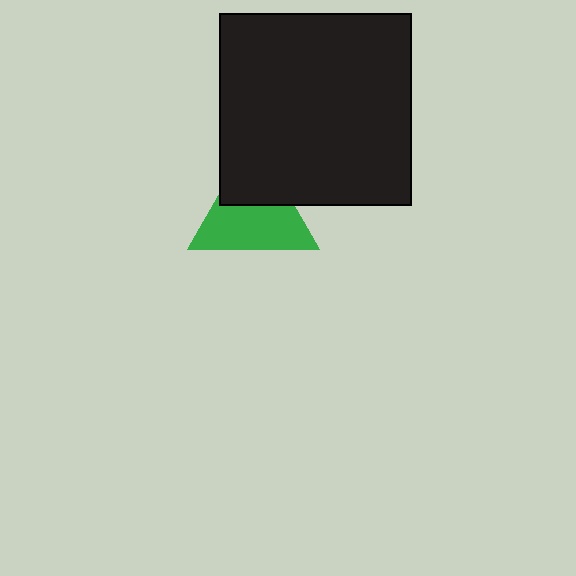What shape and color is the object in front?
The object in front is a black square.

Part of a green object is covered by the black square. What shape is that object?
It is a triangle.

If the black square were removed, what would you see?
You would see the complete green triangle.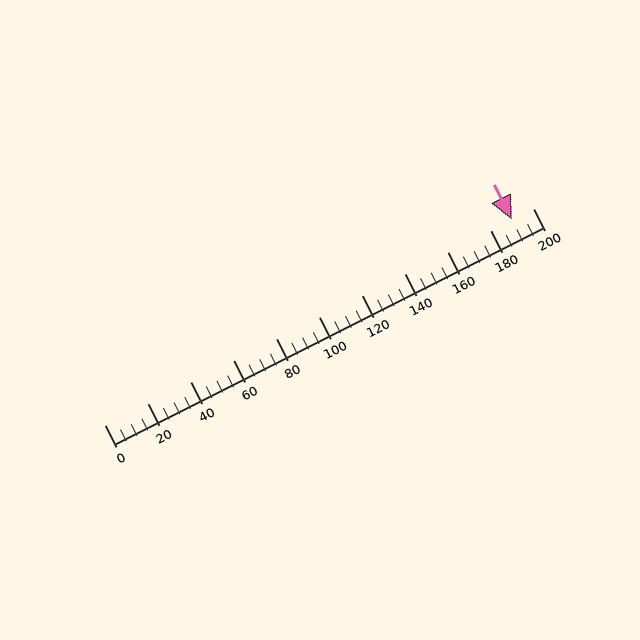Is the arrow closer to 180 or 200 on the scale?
The arrow is closer to 200.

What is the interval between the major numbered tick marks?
The major tick marks are spaced 20 units apart.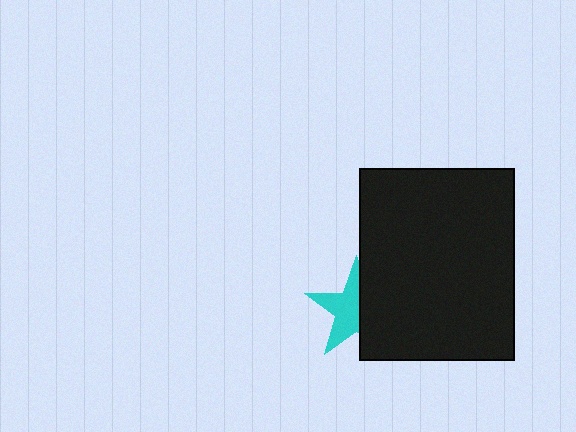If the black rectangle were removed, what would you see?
You would see the complete cyan star.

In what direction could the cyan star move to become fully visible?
The cyan star could move left. That would shift it out from behind the black rectangle entirely.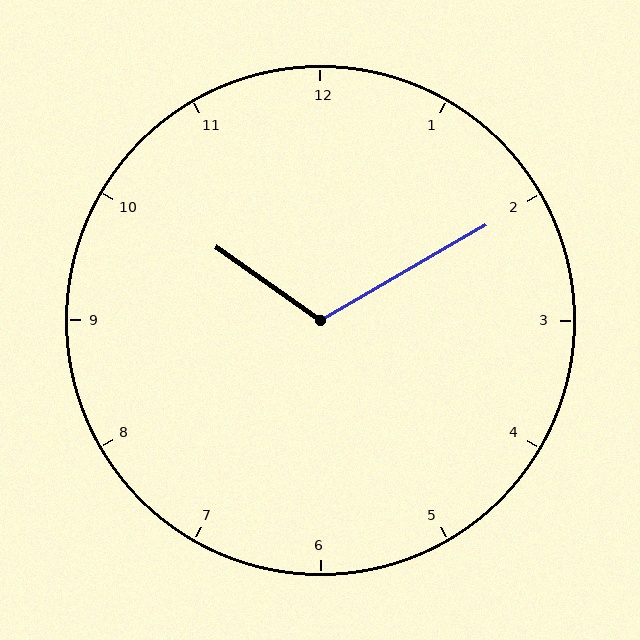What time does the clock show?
10:10.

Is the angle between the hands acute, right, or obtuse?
It is obtuse.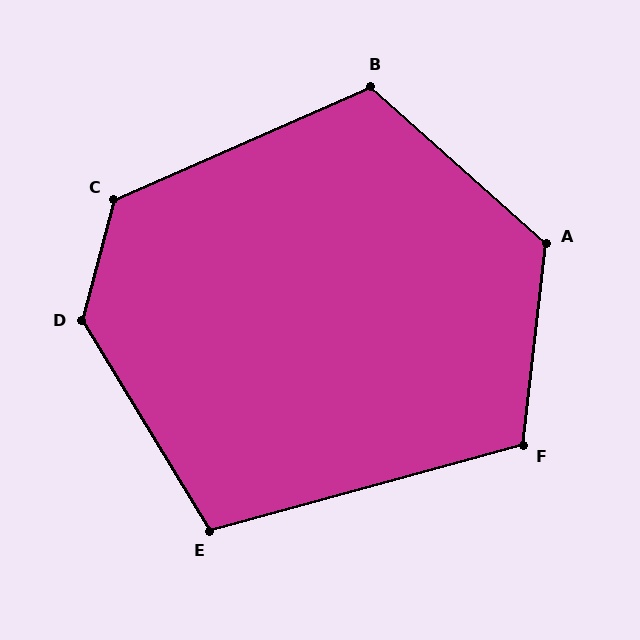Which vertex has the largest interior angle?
D, at approximately 134 degrees.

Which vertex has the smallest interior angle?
E, at approximately 106 degrees.